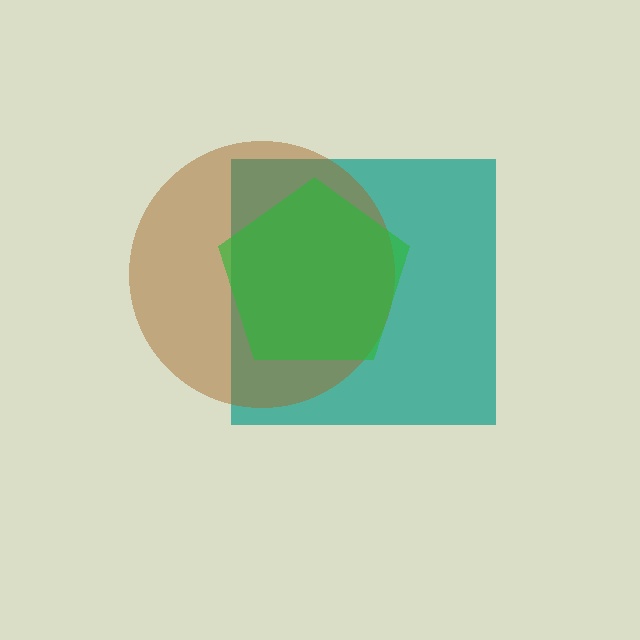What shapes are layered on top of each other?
The layered shapes are: a teal square, a brown circle, a green pentagon.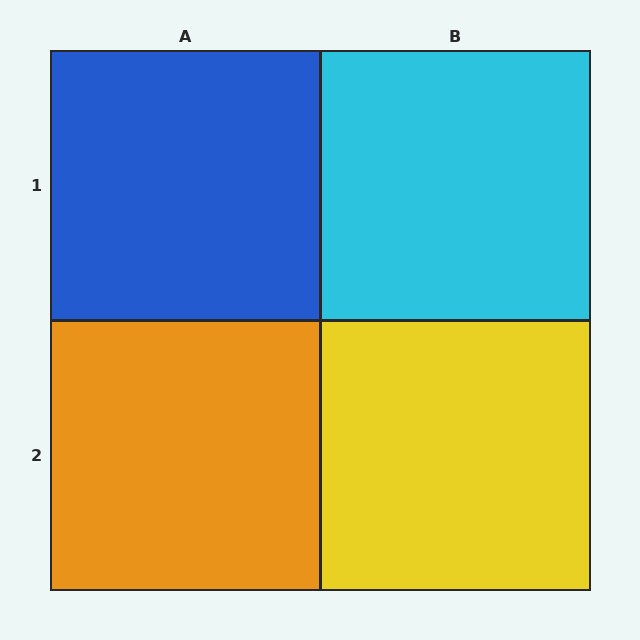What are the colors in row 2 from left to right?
Orange, yellow.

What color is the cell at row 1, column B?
Cyan.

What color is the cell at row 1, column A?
Blue.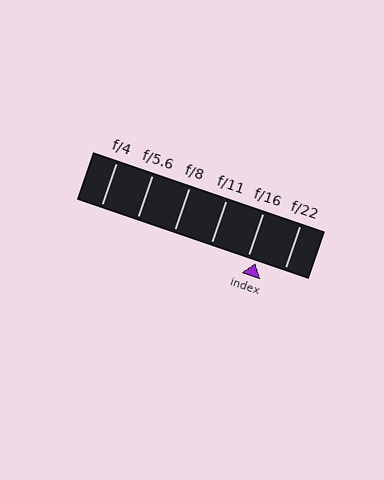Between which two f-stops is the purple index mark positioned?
The index mark is between f/16 and f/22.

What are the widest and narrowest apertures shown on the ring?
The widest aperture shown is f/4 and the narrowest is f/22.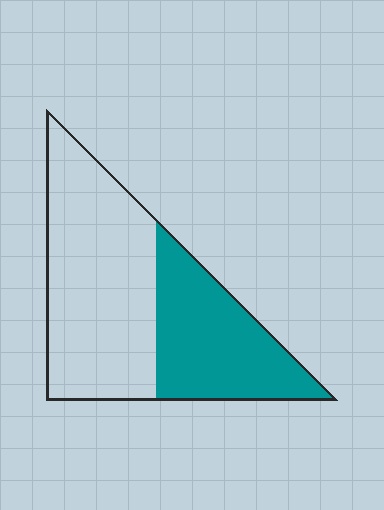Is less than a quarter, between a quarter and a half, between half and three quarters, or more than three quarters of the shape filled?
Between a quarter and a half.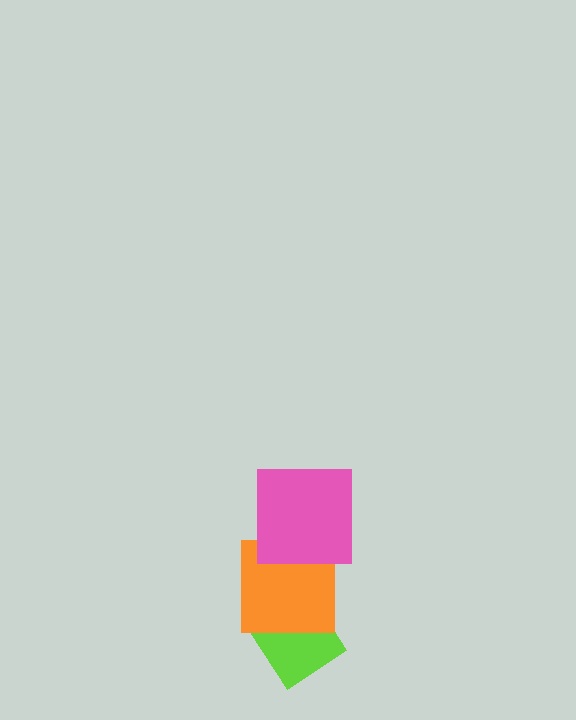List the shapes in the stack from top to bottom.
From top to bottom: the pink square, the orange square, the lime diamond.